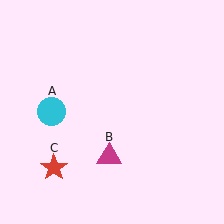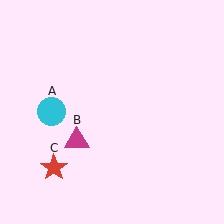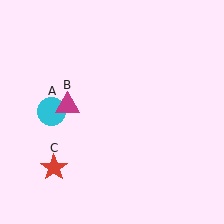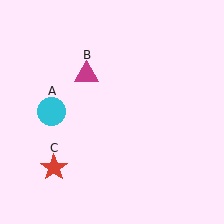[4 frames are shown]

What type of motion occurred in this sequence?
The magenta triangle (object B) rotated clockwise around the center of the scene.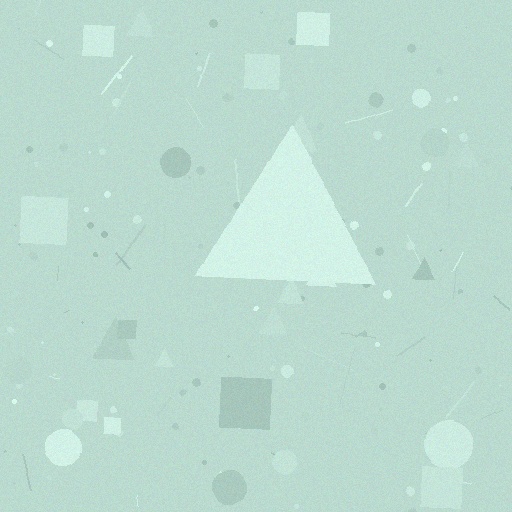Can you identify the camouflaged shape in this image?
The camouflaged shape is a triangle.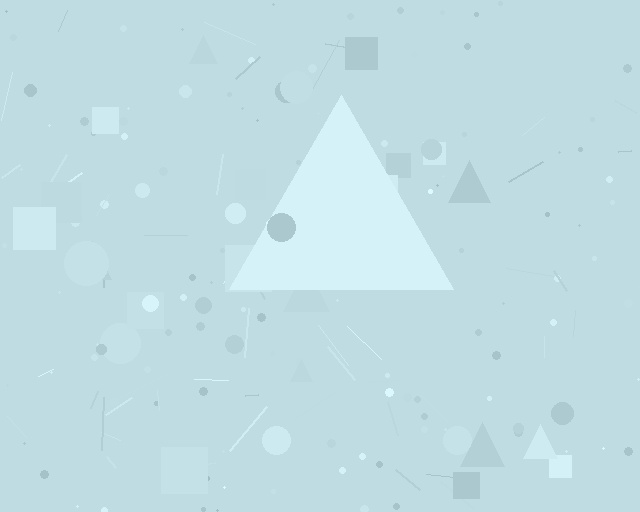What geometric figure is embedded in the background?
A triangle is embedded in the background.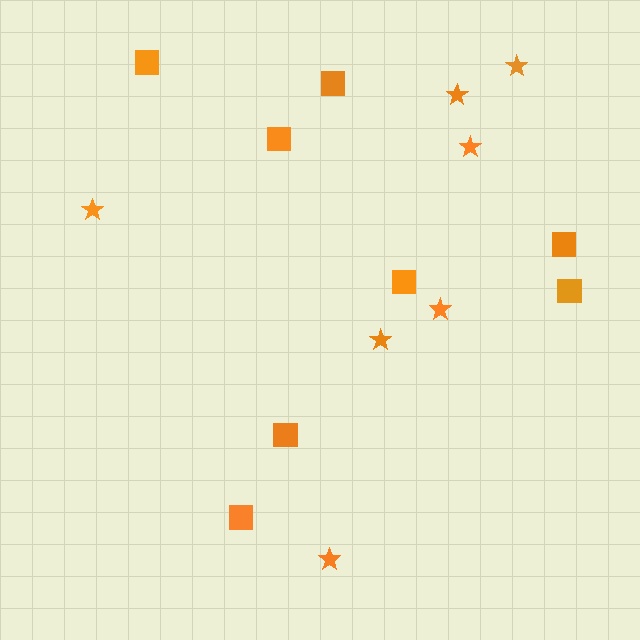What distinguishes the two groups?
There are 2 groups: one group of squares (8) and one group of stars (7).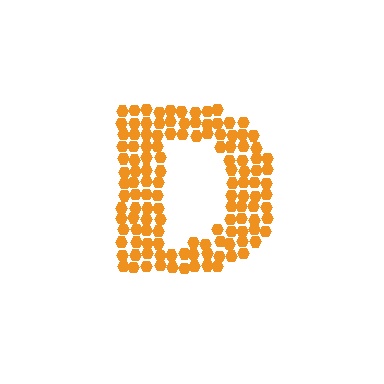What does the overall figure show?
The overall figure shows the letter D.